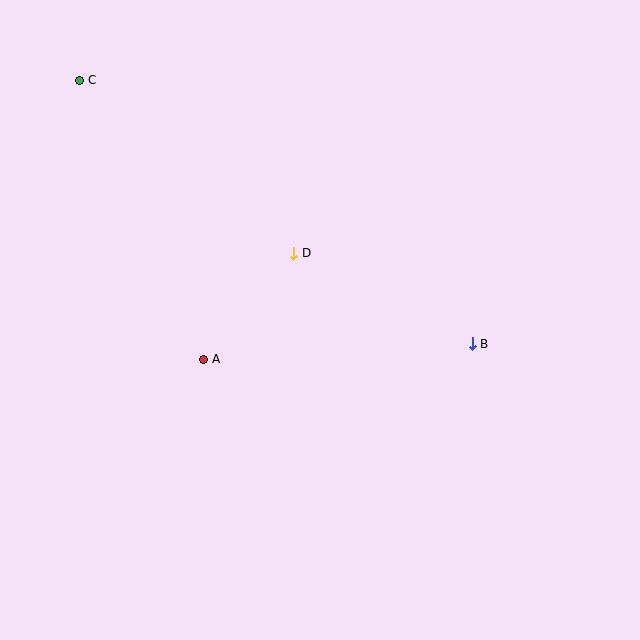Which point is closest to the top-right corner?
Point B is closest to the top-right corner.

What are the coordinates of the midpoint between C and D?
The midpoint between C and D is at (187, 167).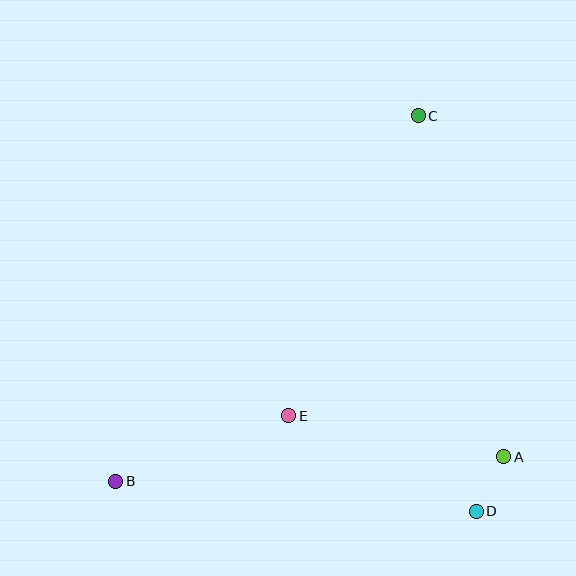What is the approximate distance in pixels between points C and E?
The distance between C and E is approximately 327 pixels.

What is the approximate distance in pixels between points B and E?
The distance between B and E is approximately 185 pixels.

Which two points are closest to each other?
Points A and D are closest to each other.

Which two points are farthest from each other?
Points B and C are farthest from each other.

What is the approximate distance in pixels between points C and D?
The distance between C and D is approximately 400 pixels.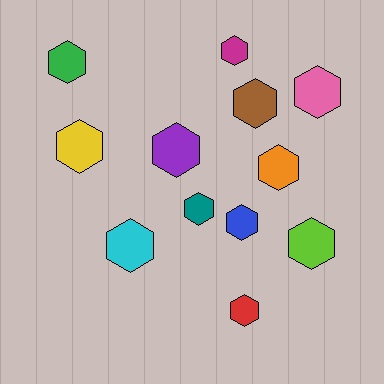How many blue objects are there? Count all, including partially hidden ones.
There is 1 blue object.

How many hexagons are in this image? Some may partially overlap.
There are 12 hexagons.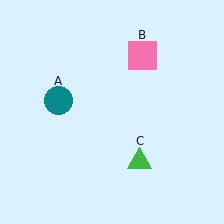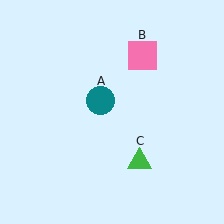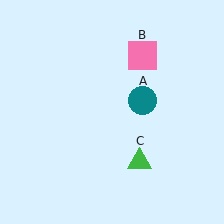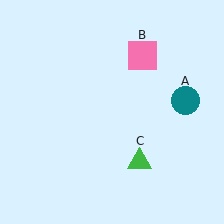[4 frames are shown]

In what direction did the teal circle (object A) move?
The teal circle (object A) moved right.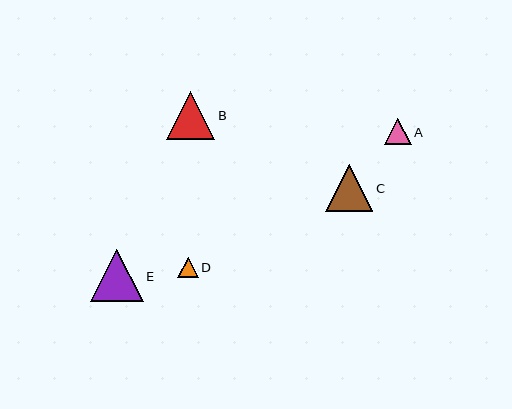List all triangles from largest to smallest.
From largest to smallest: E, B, C, A, D.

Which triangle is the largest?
Triangle E is the largest with a size of approximately 52 pixels.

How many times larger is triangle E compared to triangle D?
Triangle E is approximately 2.6 times the size of triangle D.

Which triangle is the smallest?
Triangle D is the smallest with a size of approximately 21 pixels.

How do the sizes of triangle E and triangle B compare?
Triangle E and triangle B are approximately the same size.